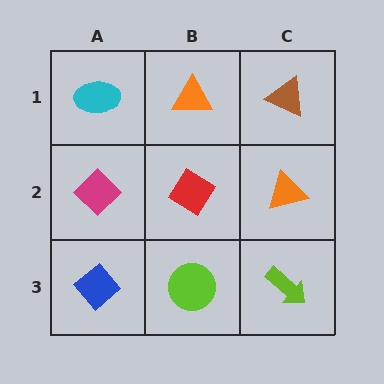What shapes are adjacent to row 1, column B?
A red diamond (row 2, column B), a cyan ellipse (row 1, column A), a brown triangle (row 1, column C).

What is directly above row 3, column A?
A magenta diamond.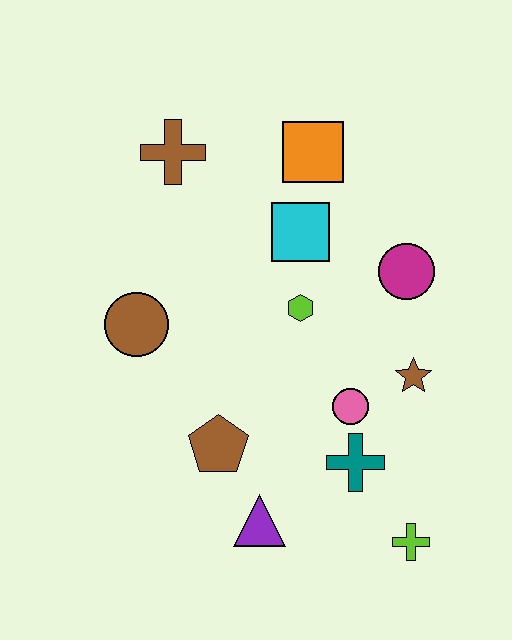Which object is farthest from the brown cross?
The lime cross is farthest from the brown cross.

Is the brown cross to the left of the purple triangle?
Yes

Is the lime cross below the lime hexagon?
Yes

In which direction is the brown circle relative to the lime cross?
The brown circle is to the left of the lime cross.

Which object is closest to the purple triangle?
The brown pentagon is closest to the purple triangle.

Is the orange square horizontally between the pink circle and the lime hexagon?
Yes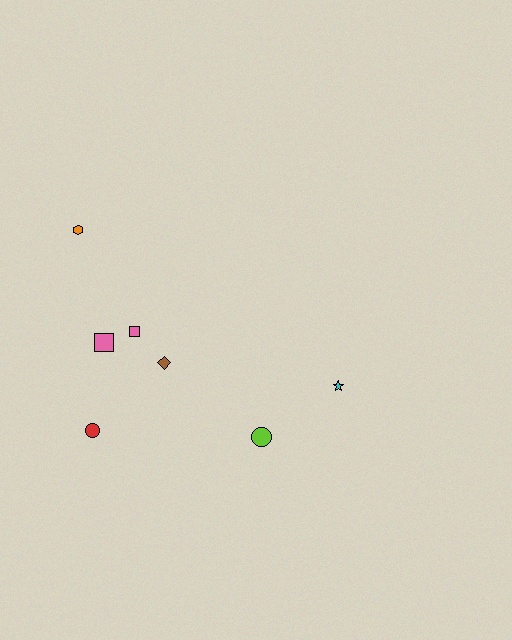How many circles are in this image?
There are 2 circles.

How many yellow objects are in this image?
There are no yellow objects.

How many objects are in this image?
There are 7 objects.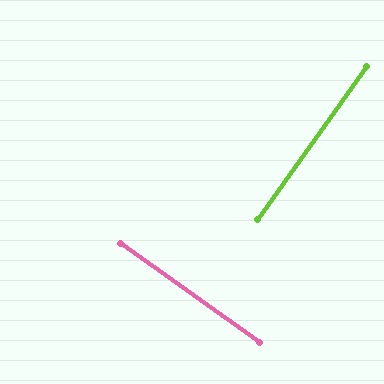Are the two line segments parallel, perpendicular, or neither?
Perpendicular — they meet at approximately 90°.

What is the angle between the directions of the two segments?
Approximately 90 degrees.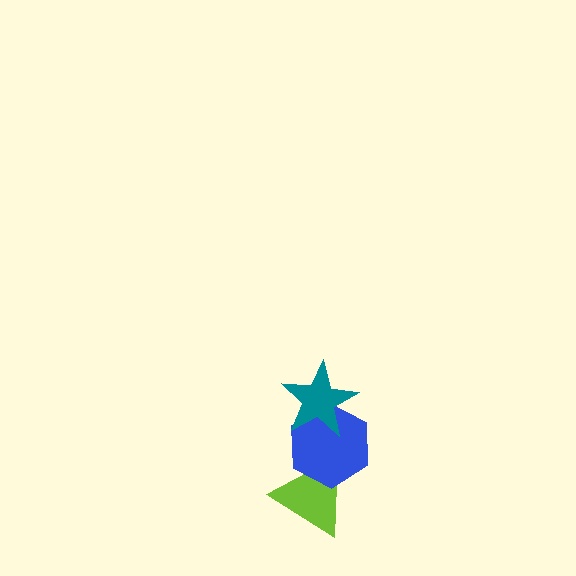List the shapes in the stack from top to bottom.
From top to bottom: the teal star, the blue hexagon, the lime triangle.